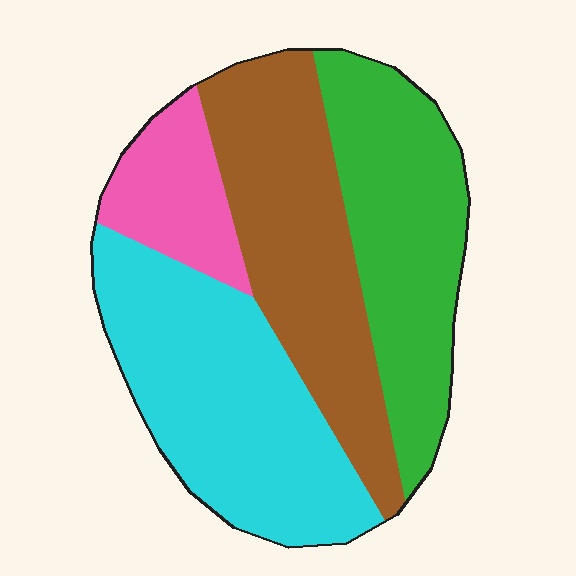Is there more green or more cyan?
Cyan.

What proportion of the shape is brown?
Brown takes up between a sixth and a third of the shape.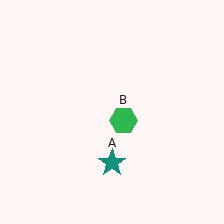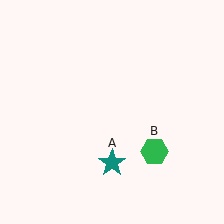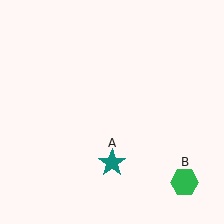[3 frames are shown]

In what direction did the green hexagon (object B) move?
The green hexagon (object B) moved down and to the right.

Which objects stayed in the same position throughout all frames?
Teal star (object A) remained stationary.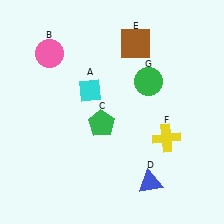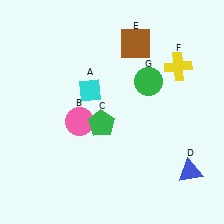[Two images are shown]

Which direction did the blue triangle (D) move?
The blue triangle (D) moved right.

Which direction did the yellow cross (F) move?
The yellow cross (F) moved up.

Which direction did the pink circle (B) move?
The pink circle (B) moved down.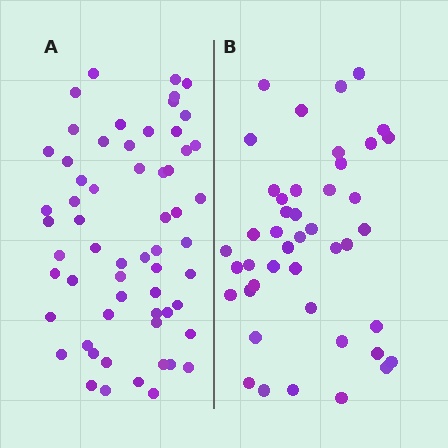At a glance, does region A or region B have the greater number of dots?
Region A (the left region) has more dots.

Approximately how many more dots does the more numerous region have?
Region A has approximately 15 more dots than region B.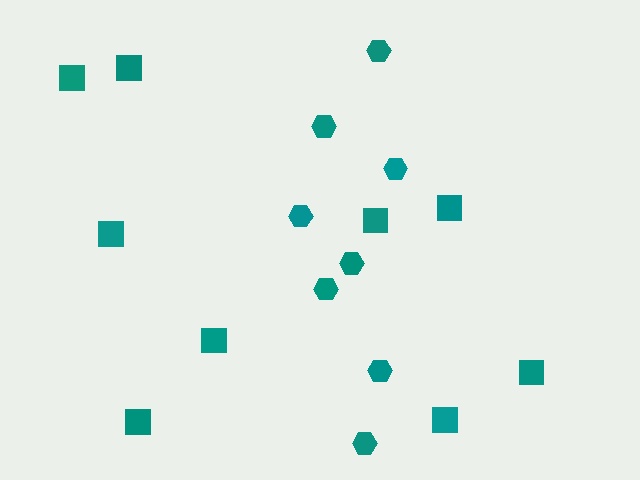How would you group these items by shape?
There are 2 groups: one group of hexagons (8) and one group of squares (9).